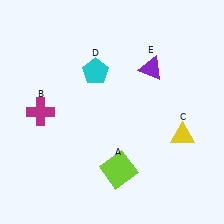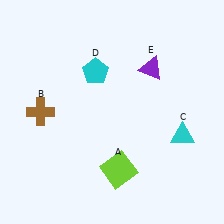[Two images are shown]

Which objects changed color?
B changed from magenta to brown. C changed from yellow to cyan.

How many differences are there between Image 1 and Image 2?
There are 2 differences between the two images.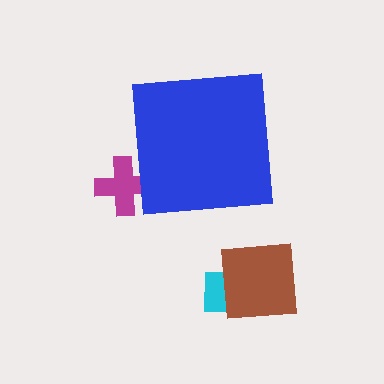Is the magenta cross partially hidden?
Yes, the magenta cross is partially hidden behind the blue square.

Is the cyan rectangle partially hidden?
No, the cyan rectangle is fully visible.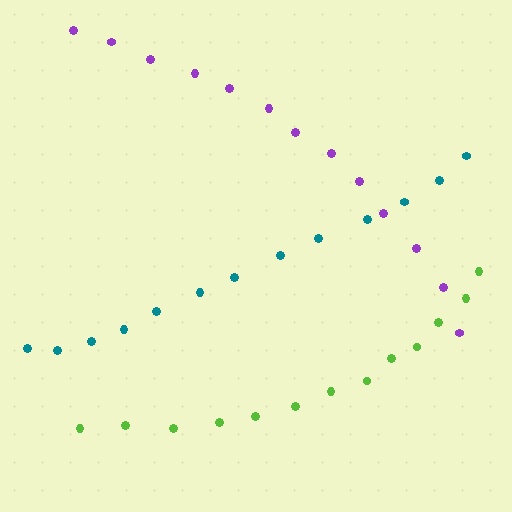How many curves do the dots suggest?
There are 3 distinct paths.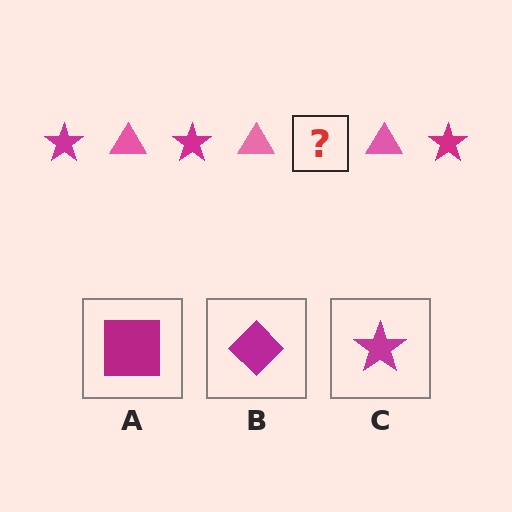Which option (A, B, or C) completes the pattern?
C.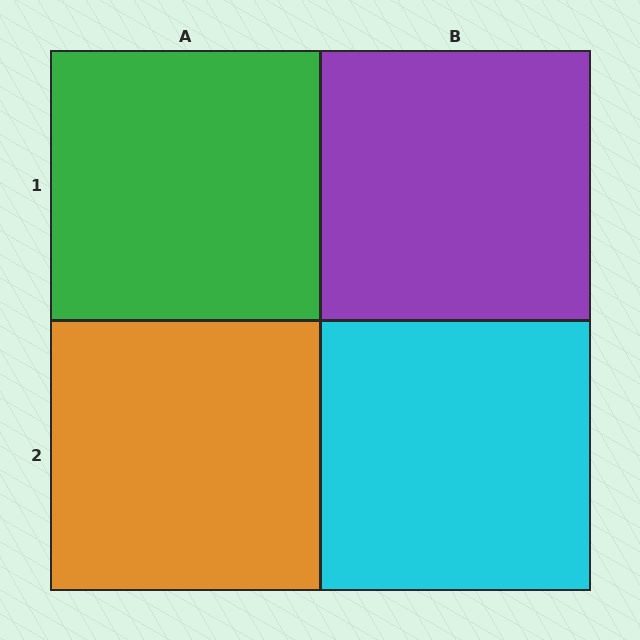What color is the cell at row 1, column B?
Purple.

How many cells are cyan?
1 cell is cyan.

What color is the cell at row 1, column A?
Green.